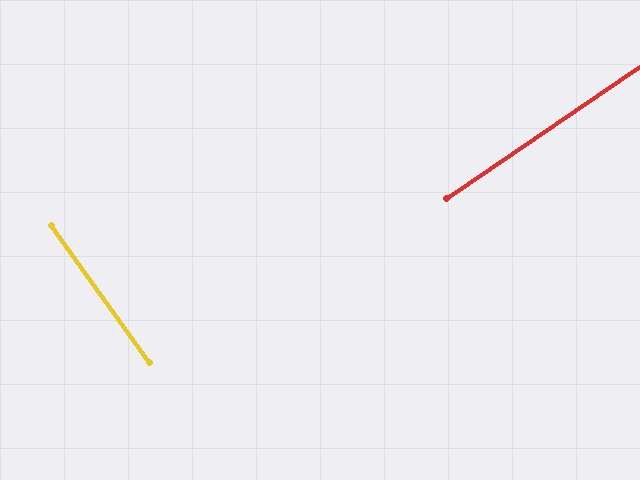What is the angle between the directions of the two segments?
Approximately 89 degrees.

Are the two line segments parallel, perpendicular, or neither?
Perpendicular — they meet at approximately 89°.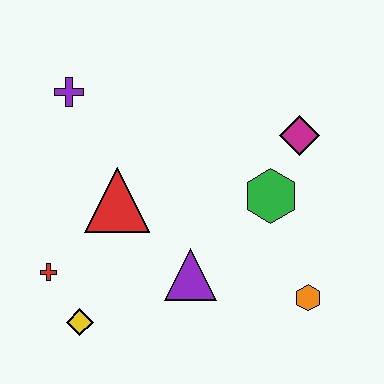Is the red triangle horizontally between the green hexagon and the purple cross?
Yes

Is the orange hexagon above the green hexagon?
No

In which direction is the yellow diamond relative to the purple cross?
The yellow diamond is below the purple cross.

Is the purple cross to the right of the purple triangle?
No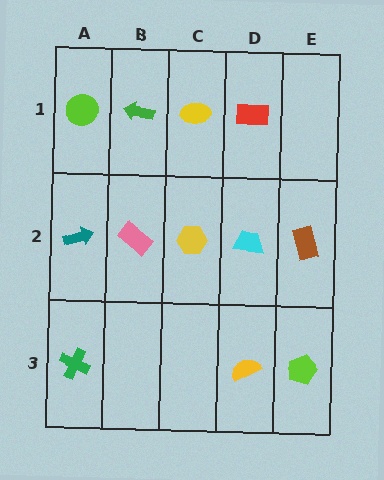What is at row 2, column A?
A teal arrow.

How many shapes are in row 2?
5 shapes.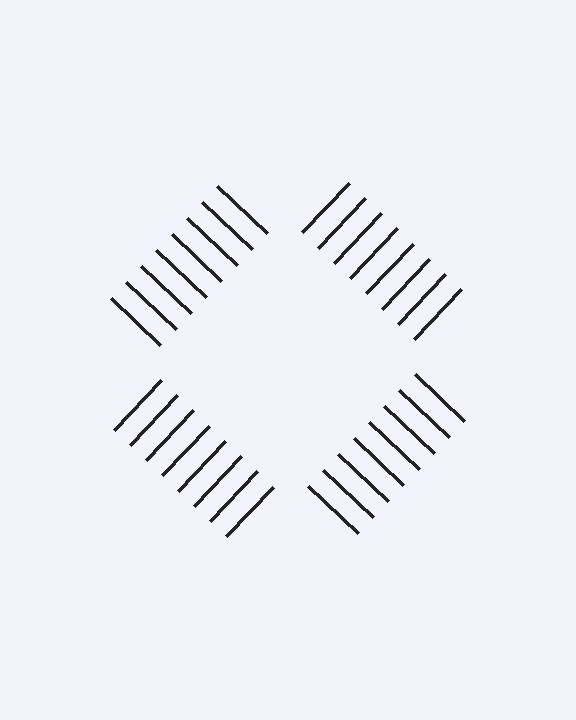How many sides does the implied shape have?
4 sides — the line-ends trace a square.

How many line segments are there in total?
32 — 8 along each of the 4 edges.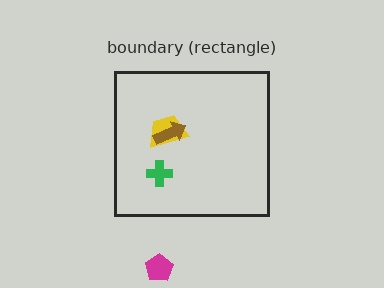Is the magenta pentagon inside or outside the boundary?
Outside.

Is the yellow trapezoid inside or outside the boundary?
Inside.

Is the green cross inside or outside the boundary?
Inside.